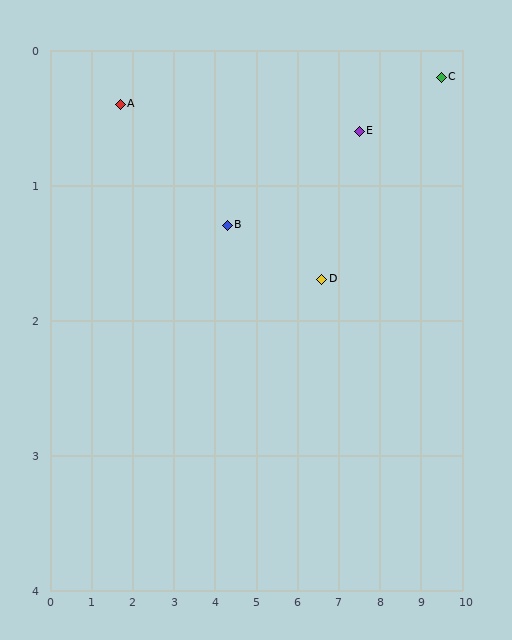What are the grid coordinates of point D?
Point D is at approximately (6.6, 1.7).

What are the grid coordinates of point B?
Point B is at approximately (4.3, 1.3).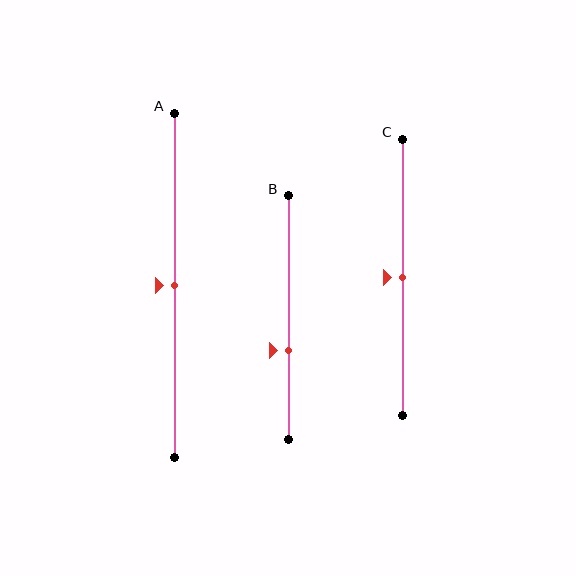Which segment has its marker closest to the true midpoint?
Segment A has its marker closest to the true midpoint.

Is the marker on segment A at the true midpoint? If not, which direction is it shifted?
Yes, the marker on segment A is at the true midpoint.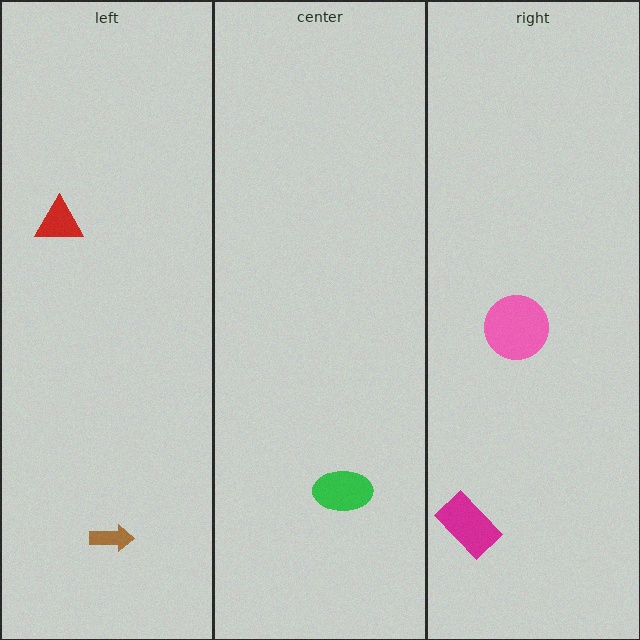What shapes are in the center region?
The green ellipse.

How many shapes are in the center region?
1.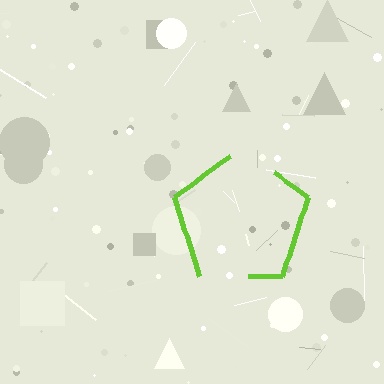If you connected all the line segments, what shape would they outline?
They would outline a pentagon.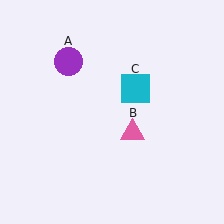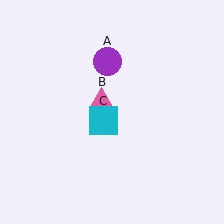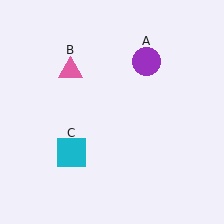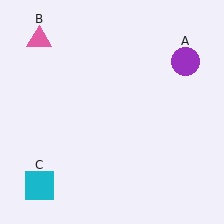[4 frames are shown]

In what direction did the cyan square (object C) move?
The cyan square (object C) moved down and to the left.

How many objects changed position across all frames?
3 objects changed position: purple circle (object A), pink triangle (object B), cyan square (object C).